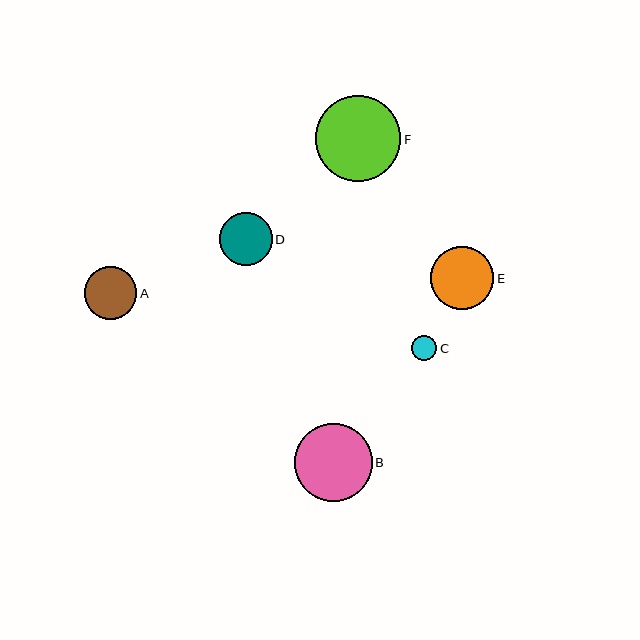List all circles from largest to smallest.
From largest to smallest: F, B, E, D, A, C.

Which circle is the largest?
Circle F is the largest with a size of approximately 86 pixels.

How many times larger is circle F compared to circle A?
Circle F is approximately 1.6 times the size of circle A.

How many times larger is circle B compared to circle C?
Circle B is approximately 3.1 times the size of circle C.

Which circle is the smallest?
Circle C is the smallest with a size of approximately 25 pixels.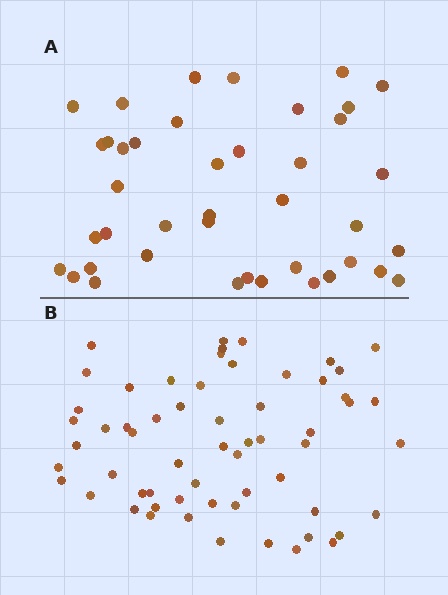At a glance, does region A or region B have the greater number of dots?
Region B (the bottom region) has more dots.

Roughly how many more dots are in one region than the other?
Region B has approximately 20 more dots than region A.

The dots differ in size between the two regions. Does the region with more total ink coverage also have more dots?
No. Region A has more total ink coverage because its dots are larger, but region B actually contains more individual dots. Total area can be misleading — the number of items is what matters here.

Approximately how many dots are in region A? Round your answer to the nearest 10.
About 40 dots. (The exact count is 41, which rounds to 40.)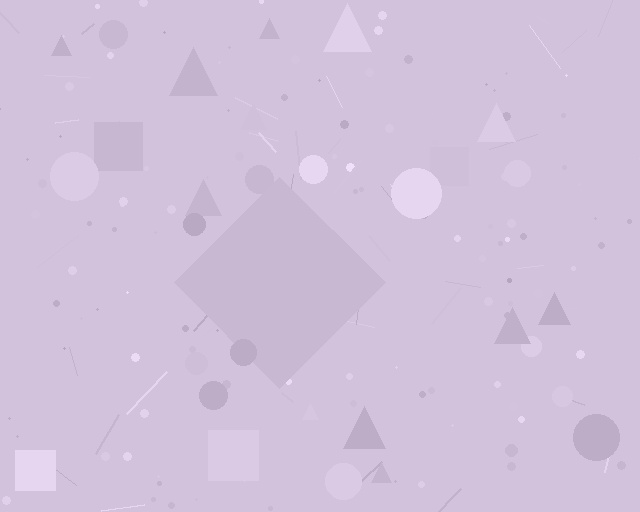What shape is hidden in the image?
A diamond is hidden in the image.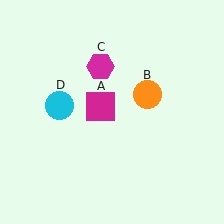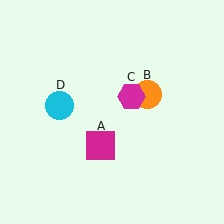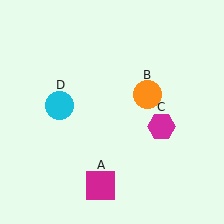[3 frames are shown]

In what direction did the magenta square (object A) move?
The magenta square (object A) moved down.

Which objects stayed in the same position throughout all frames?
Orange circle (object B) and cyan circle (object D) remained stationary.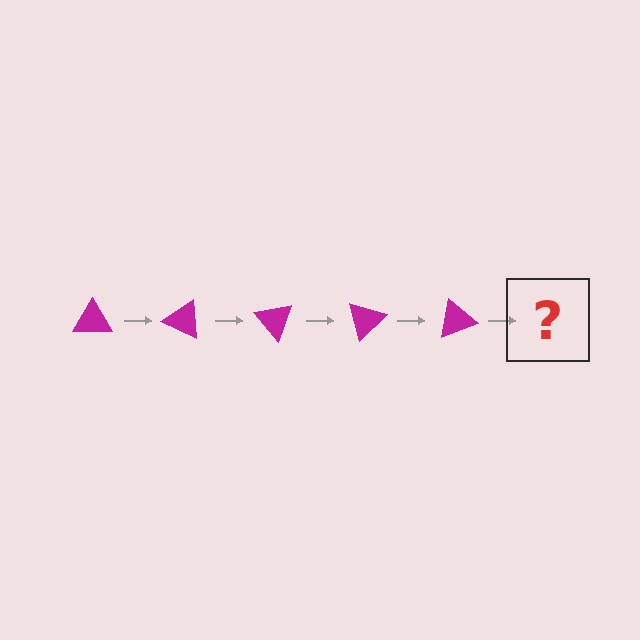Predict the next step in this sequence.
The next step is a magenta triangle rotated 125 degrees.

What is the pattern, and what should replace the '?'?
The pattern is that the triangle rotates 25 degrees each step. The '?' should be a magenta triangle rotated 125 degrees.